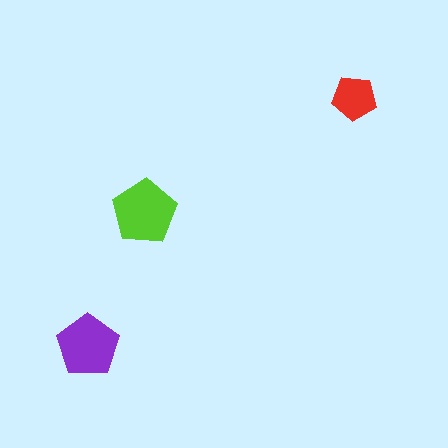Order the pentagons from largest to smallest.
the lime one, the purple one, the red one.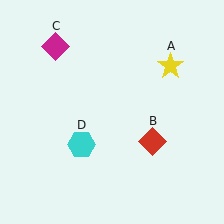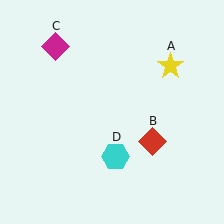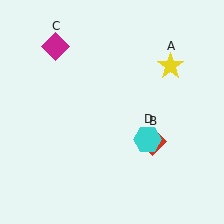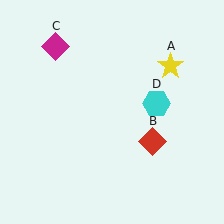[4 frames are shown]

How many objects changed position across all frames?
1 object changed position: cyan hexagon (object D).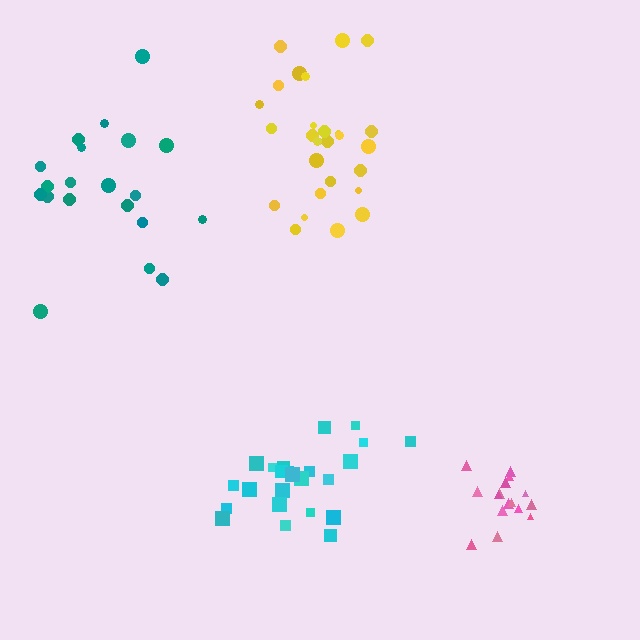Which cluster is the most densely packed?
Pink.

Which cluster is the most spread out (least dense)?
Teal.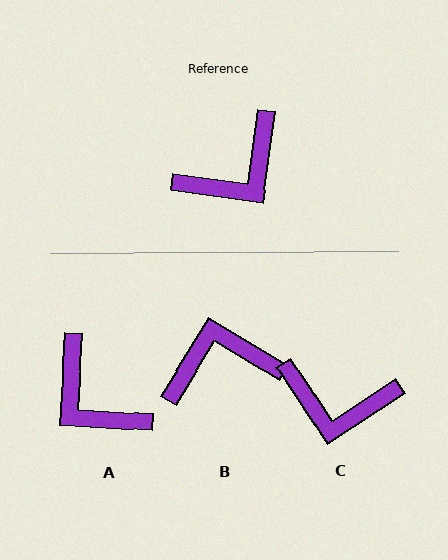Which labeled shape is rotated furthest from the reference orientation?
B, about 156 degrees away.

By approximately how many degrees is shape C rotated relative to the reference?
Approximately 49 degrees clockwise.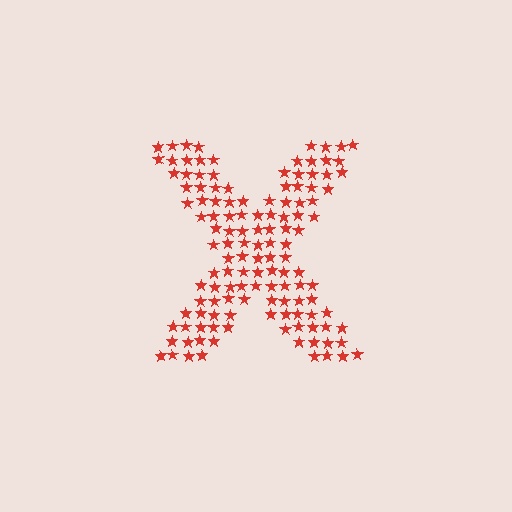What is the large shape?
The large shape is the letter X.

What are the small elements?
The small elements are stars.